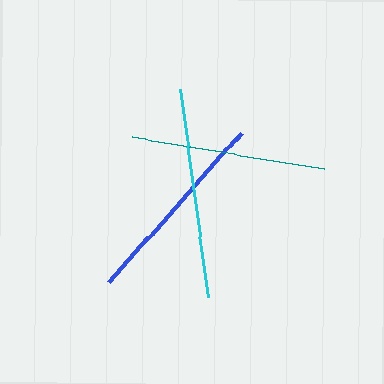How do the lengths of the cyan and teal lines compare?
The cyan and teal lines are approximately the same length.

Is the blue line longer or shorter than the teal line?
The blue line is longer than the teal line.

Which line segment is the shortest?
The teal line is the shortest at approximately 195 pixels.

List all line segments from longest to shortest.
From longest to shortest: cyan, blue, teal.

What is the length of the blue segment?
The blue segment is approximately 200 pixels long.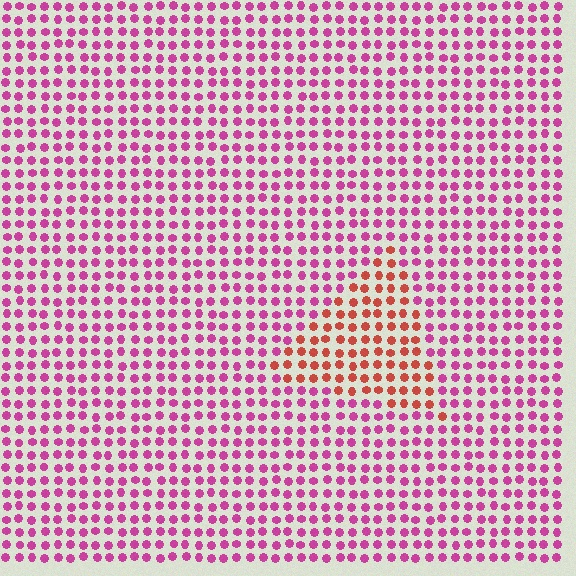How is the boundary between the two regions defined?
The boundary is defined purely by a slight shift in hue (about 45 degrees). Spacing, size, and orientation are identical on both sides.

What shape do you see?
I see a triangle.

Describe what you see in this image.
The image is filled with small magenta elements in a uniform arrangement. A triangle-shaped region is visible where the elements are tinted to a slightly different hue, forming a subtle color boundary.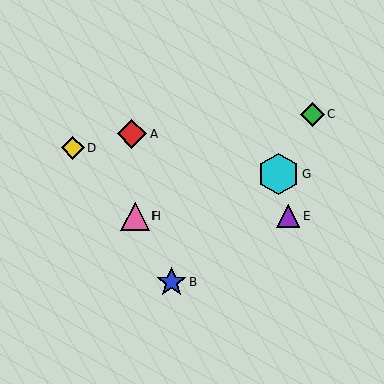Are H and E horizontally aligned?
Yes, both are at y≈216.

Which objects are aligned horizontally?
Objects E, F, H are aligned horizontally.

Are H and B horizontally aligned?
No, H is at y≈216 and B is at y≈282.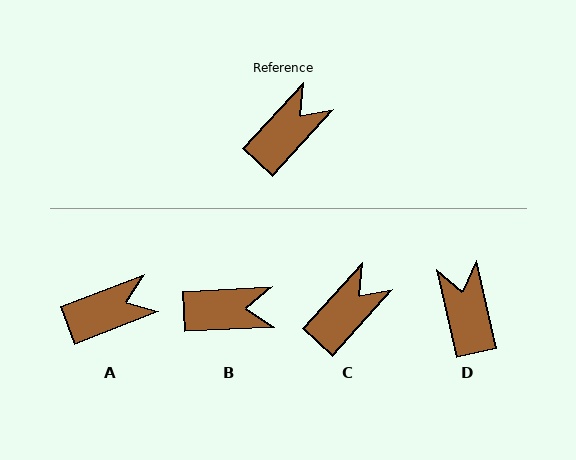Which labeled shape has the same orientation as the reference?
C.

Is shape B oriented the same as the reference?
No, it is off by about 45 degrees.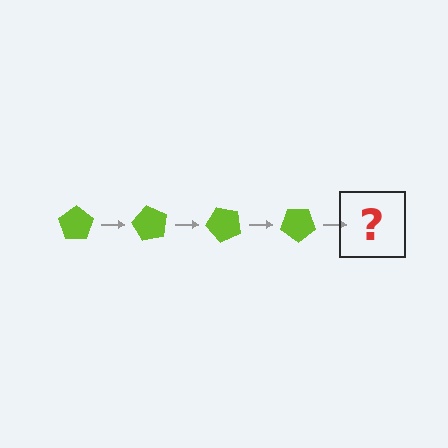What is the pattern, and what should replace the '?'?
The pattern is that the pentagon rotates 60 degrees each step. The '?' should be a lime pentagon rotated 240 degrees.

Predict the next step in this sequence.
The next step is a lime pentagon rotated 240 degrees.